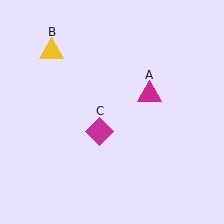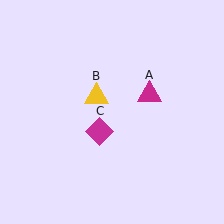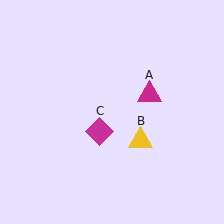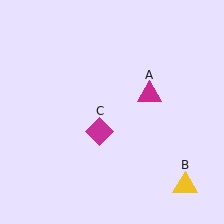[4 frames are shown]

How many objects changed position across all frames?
1 object changed position: yellow triangle (object B).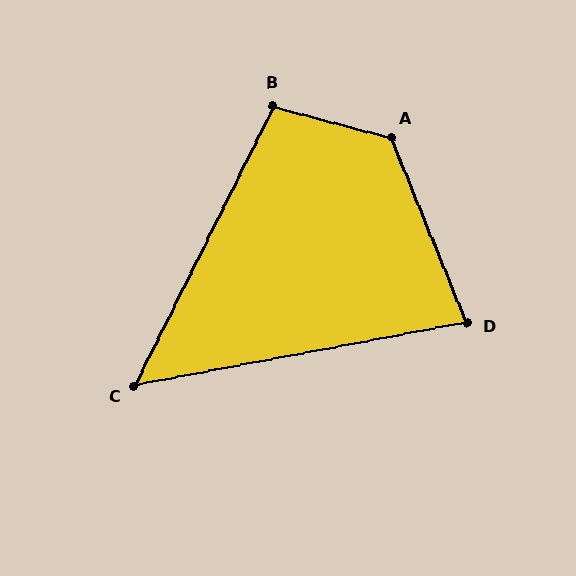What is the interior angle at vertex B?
Approximately 101 degrees (obtuse).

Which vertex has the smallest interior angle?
C, at approximately 53 degrees.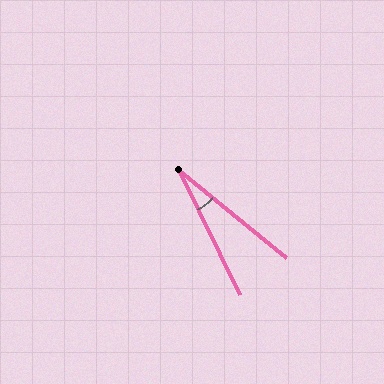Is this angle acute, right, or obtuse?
It is acute.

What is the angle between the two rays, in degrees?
Approximately 24 degrees.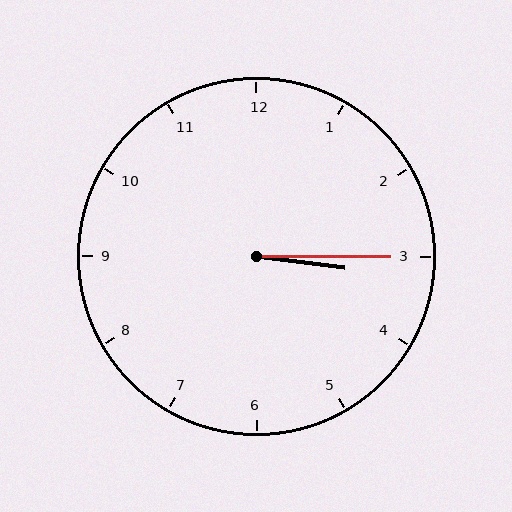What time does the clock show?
3:15.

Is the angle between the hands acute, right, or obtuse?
It is acute.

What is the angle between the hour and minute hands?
Approximately 8 degrees.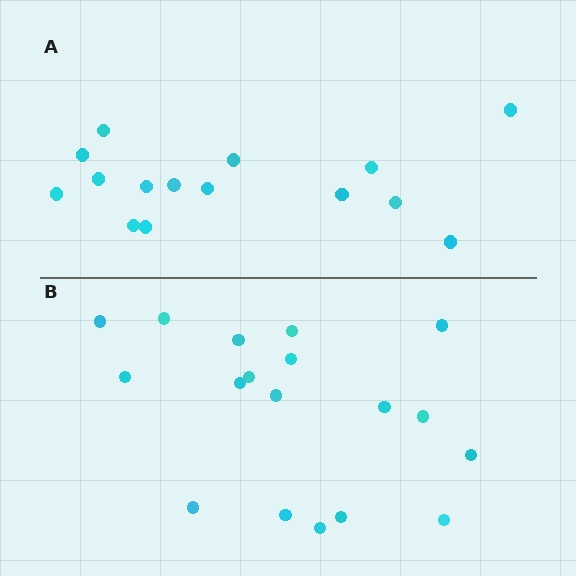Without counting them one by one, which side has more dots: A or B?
Region B (the bottom region) has more dots.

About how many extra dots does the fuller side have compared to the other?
Region B has just a few more — roughly 2 or 3 more dots than region A.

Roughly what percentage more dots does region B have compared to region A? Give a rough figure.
About 20% more.